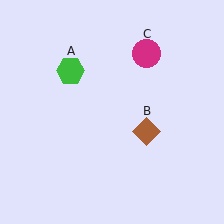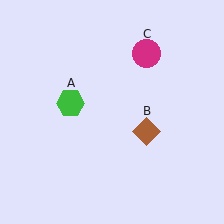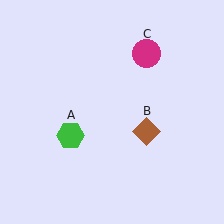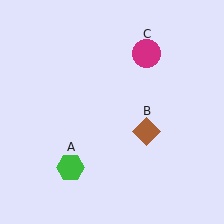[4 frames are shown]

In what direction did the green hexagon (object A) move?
The green hexagon (object A) moved down.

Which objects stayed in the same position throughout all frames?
Brown diamond (object B) and magenta circle (object C) remained stationary.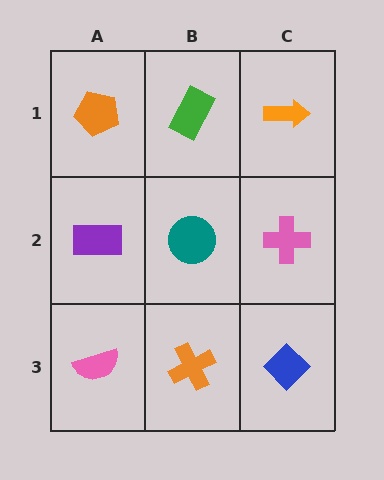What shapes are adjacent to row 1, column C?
A pink cross (row 2, column C), a green rectangle (row 1, column B).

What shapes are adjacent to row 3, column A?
A purple rectangle (row 2, column A), an orange cross (row 3, column B).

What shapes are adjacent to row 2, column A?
An orange pentagon (row 1, column A), a pink semicircle (row 3, column A), a teal circle (row 2, column B).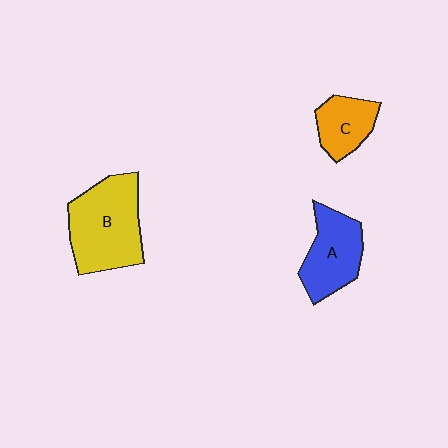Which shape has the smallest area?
Shape C (orange).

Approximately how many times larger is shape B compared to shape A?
Approximately 1.4 times.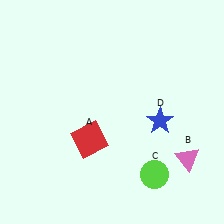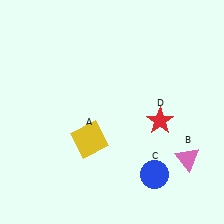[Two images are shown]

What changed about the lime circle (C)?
In Image 1, C is lime. In Image 2, it changed to blue.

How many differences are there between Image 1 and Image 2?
There are 3 differences between the two images.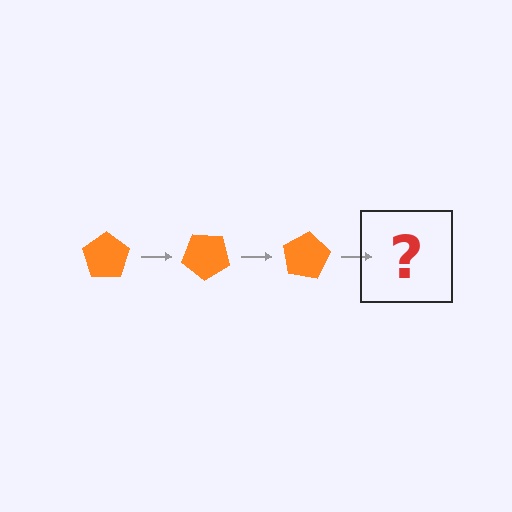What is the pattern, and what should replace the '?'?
The pattern is that the pentagon rotates 40 degrees each step. The '?' should be an orange pentagon rotated 120 degrees.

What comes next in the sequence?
The next element should be an orange pentagon rotated 120 degrees.